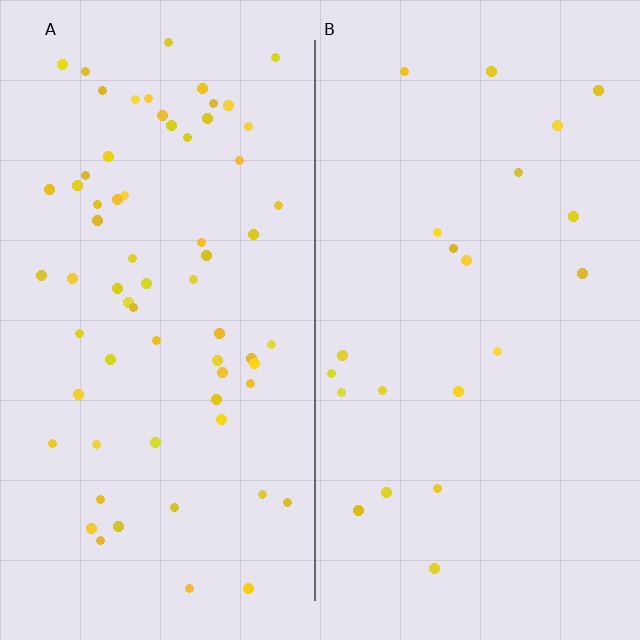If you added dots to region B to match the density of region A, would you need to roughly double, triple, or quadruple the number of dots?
Approximately triple.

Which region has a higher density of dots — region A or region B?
A (the left).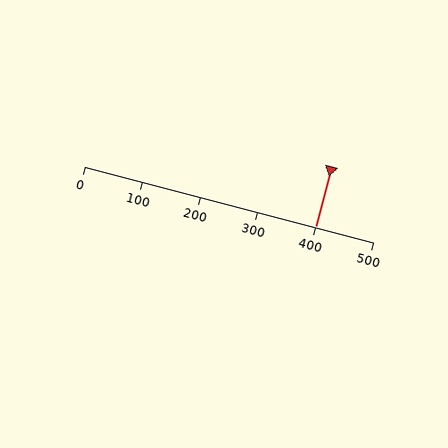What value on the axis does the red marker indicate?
The marker indicates approximately 400.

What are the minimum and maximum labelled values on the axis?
The axis runs from 0 to 500.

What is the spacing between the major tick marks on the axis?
The major ticks are spaced 100 apart.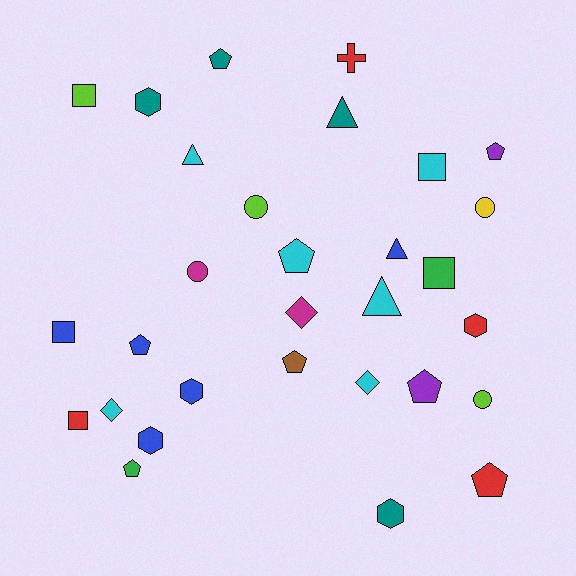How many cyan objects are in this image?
There are 6 cyan objects.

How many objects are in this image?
There are 30 objects.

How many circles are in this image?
There are 4 circles.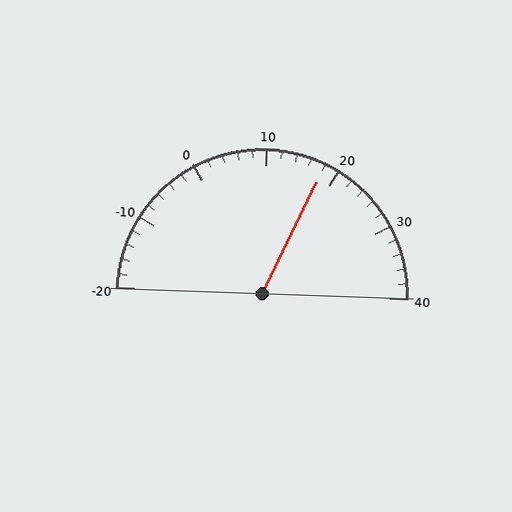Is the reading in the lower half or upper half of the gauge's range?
The reading is in the upper half of the range (-20 to 40).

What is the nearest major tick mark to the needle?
The nearest major tick mark is 20.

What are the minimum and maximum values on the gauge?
The gauge ranges from -20 to 40.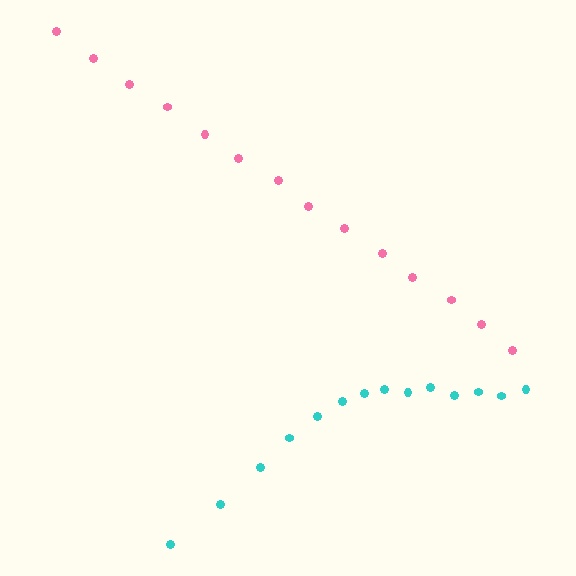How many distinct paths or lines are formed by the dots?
There are 2 distinct paths.